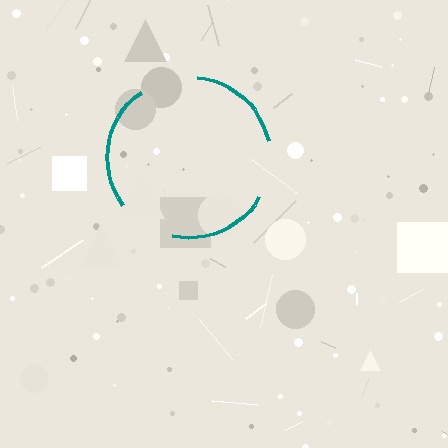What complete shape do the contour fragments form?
The contour fragments form a circle.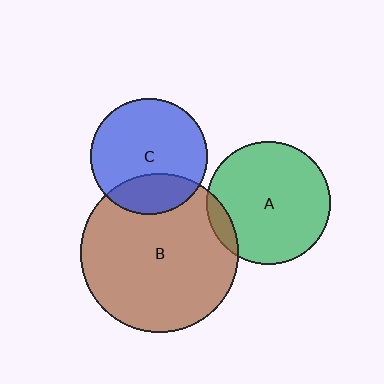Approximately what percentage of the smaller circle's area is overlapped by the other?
Approximately 25%.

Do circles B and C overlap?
Yes.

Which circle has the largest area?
Circle B (brown).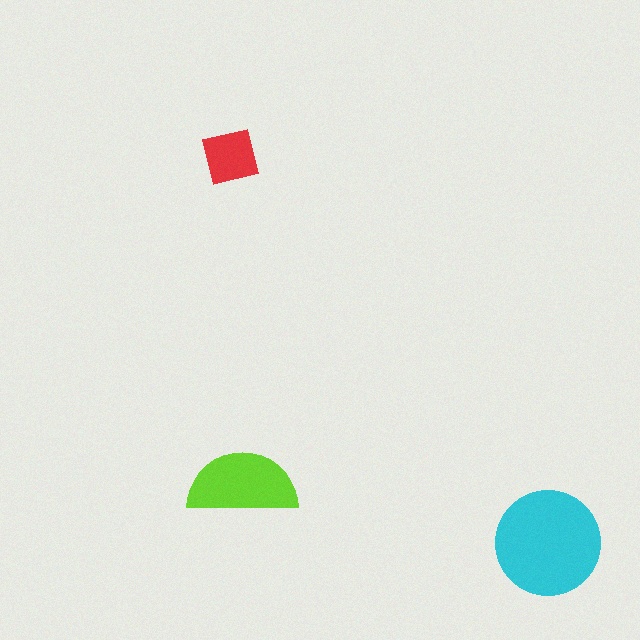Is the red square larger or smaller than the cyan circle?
Smaller.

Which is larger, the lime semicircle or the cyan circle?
The cyan circle.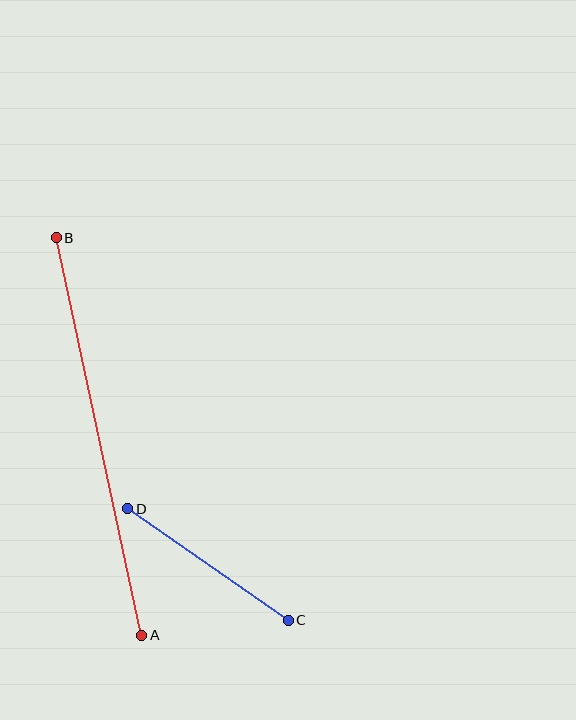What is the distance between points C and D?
The distance is approximately 195 pixels.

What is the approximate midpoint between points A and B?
The midpoint is at approximately (99, 436) pixels.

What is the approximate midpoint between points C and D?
The midpoint is at approximately (208, 565) pixels.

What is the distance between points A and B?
The distance is approximately 407 pixels.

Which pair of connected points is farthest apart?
Points A and B are farthest apart.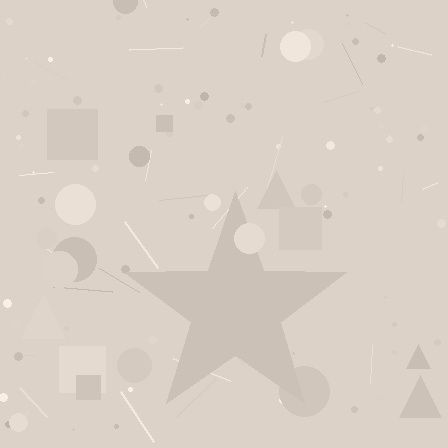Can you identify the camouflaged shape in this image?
The camouflaged shape is a star.